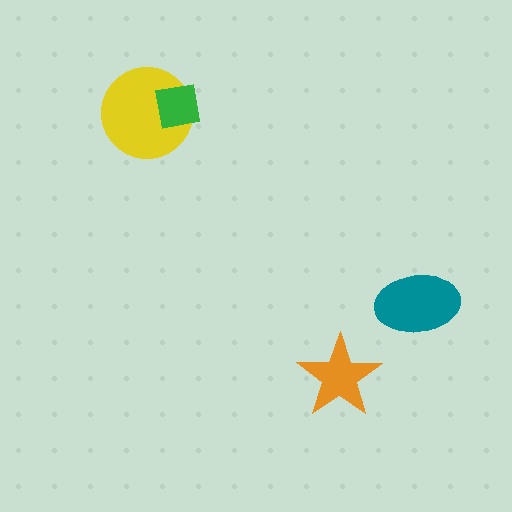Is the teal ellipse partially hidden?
No, no other shape covers it.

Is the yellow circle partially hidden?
Yes, it is partially covered by another shape.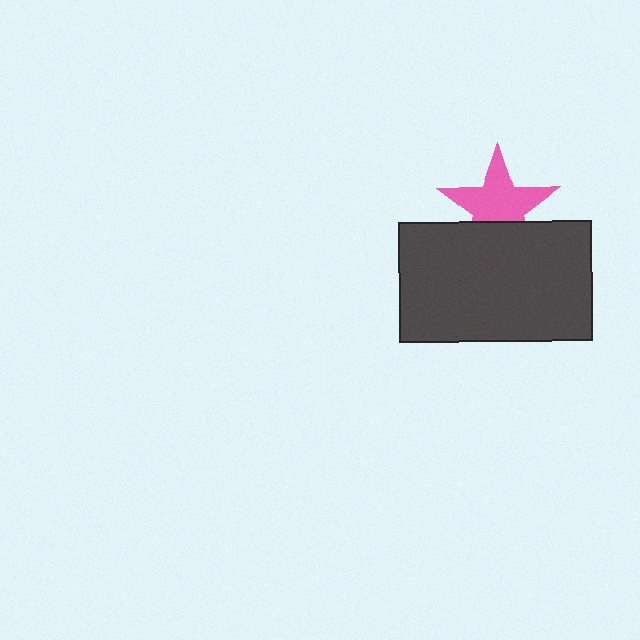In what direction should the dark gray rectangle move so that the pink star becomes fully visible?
The dark gray rectangle should move down. That is the shortest direction to clear the overlap and leave the pink star fully visible.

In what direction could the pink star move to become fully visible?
The pink star could move up. That would shift it out from behind the dark gray rectangle entirely.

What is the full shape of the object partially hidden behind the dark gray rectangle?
The partially hidden object is a pink star.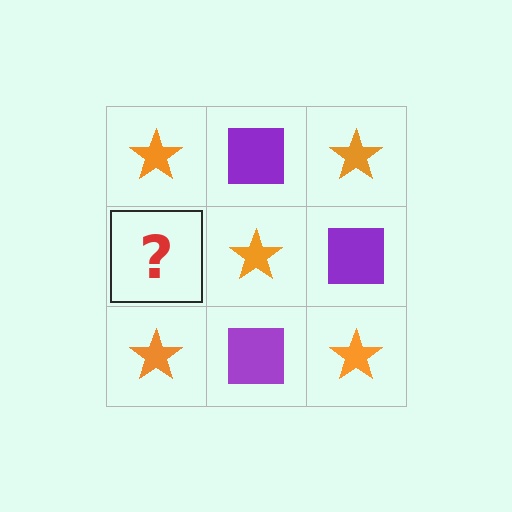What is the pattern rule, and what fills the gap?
The rule is that it alternates orange star and purple square in a checkerboard pattern. The gap should be filled with a purple square.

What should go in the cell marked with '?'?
The missing cell should contain a purple square.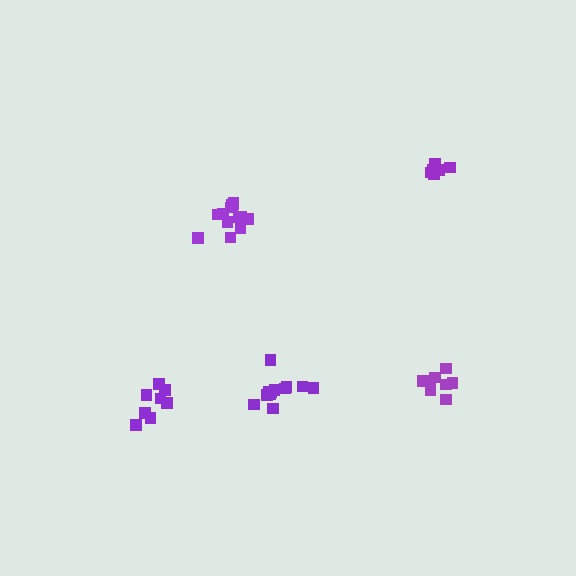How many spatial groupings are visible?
There are 5 spatial groupings.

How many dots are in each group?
Group 1: 8 dots, Group 2: 12 dots, Group 3: 8 dots, Group 4: 13 dots, Group 5: 8 dots (49 total).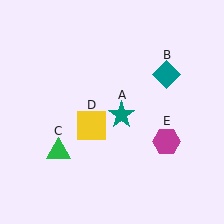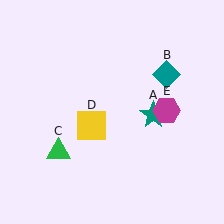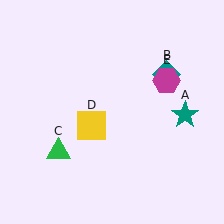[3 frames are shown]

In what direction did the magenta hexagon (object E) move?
The magenta hexagon (object E) moved up.